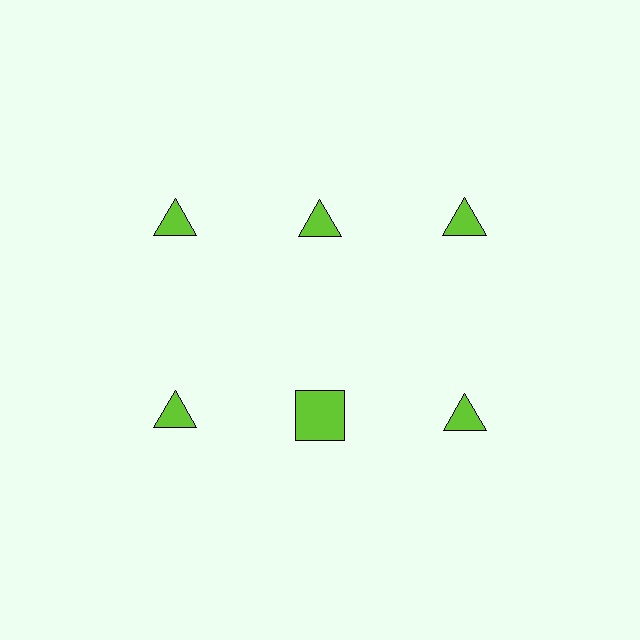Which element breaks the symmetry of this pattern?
The lime square in the second row, second from left column breaks the symmetry. All other shapes are lime triangles.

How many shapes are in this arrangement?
There are 6 shapes arranged in a grid pattern.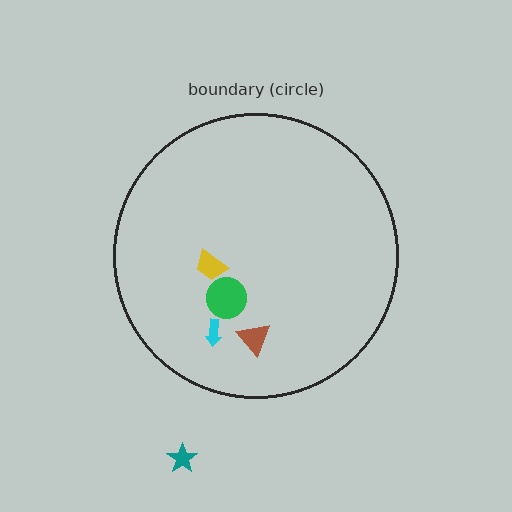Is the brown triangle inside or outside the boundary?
Inside.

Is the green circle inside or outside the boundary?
Inside.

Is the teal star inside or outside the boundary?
Outside.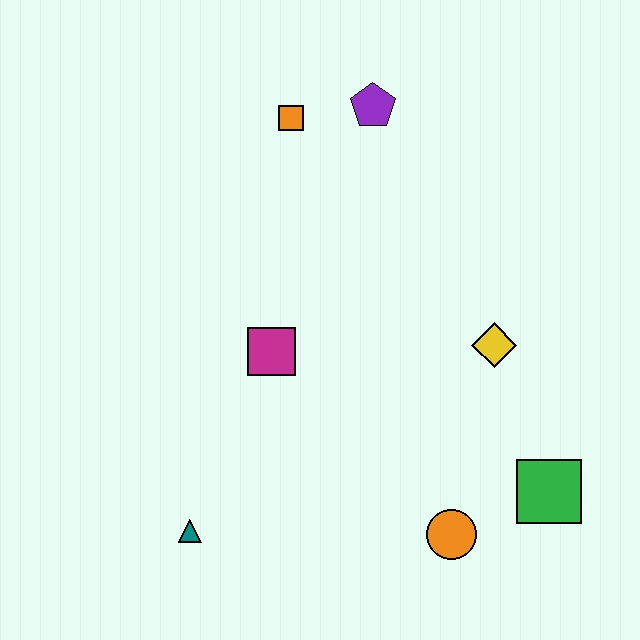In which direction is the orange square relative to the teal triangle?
The orange square is above the teal triangle.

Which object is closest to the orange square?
The purple pentagon is closest to the orange square.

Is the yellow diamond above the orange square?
No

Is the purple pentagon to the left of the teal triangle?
No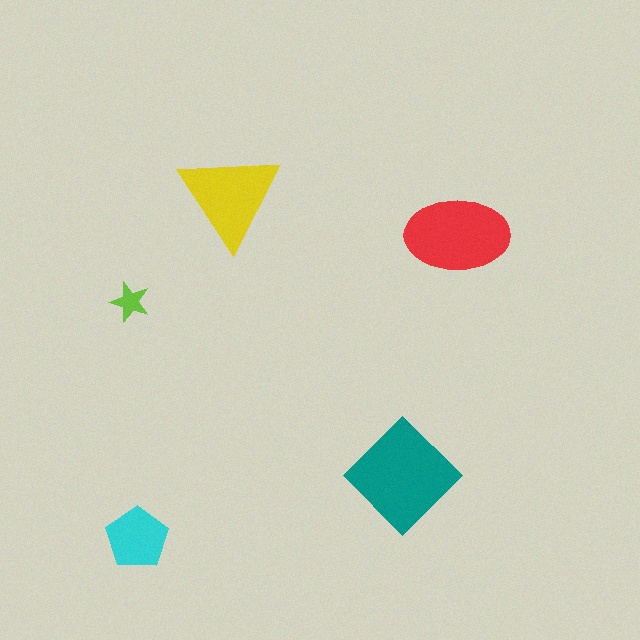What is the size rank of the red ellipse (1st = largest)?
2nd.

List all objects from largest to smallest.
The teal diamond, the red ellipse, the yellow triangle, the cyan pentagon, the lime star.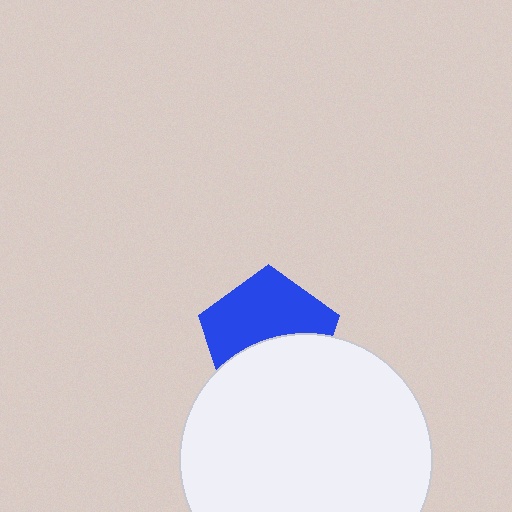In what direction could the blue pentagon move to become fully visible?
The blue pentagon could move up. That would shift it out from behind the white circle entirely.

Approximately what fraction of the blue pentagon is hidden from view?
Roughly 45% of the blue pentagon is hidden behind the white circle.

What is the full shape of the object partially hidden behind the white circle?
The partially hidden object is a blue pentagon.